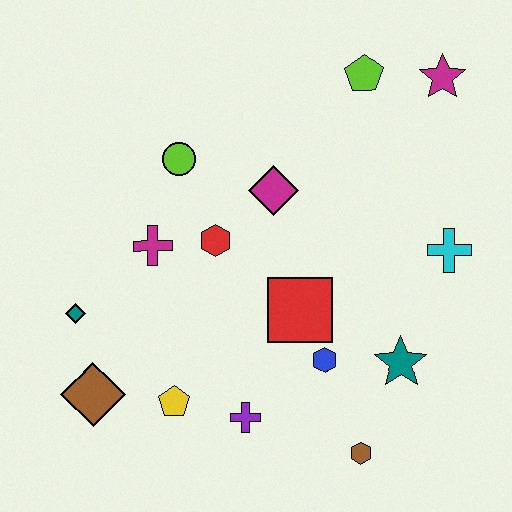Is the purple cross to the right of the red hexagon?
Yes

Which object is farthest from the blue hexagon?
The magenta star is farthest from the blue hexagon.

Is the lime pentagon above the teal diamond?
Yes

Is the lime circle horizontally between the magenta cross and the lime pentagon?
Yes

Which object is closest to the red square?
The blue hexagon is closest to the red square.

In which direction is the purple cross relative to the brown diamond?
The purple cross is to the right of the brown diamond.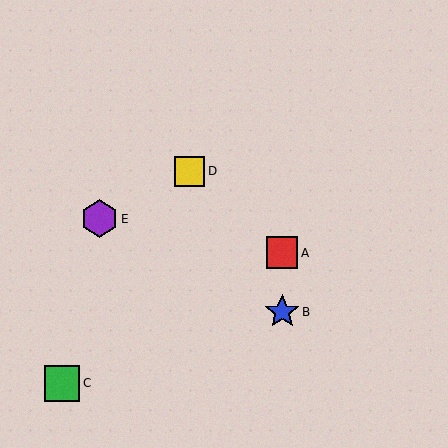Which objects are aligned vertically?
Objects A, B are aligned vertically.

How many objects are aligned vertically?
2 objects (A, B) are aligned vertically.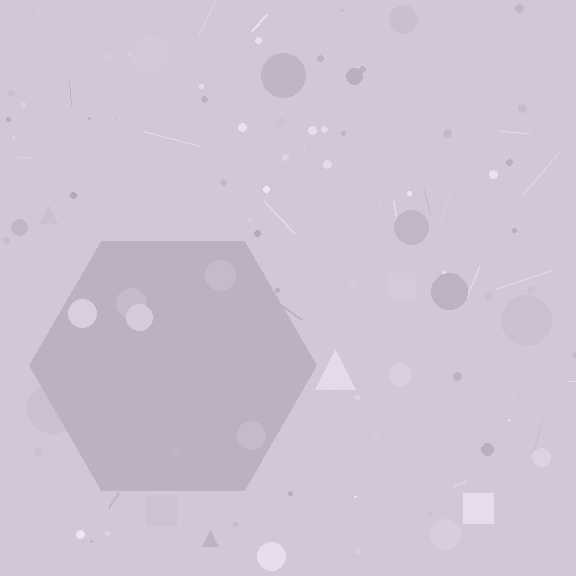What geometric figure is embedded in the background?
A hexagon is embedded in the background.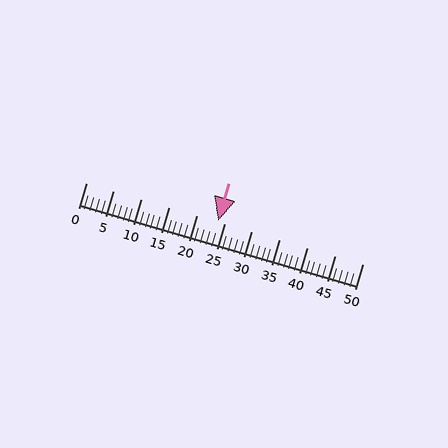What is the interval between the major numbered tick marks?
The major tick marks are spaced 5 units apart.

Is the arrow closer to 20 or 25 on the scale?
The arrow is closer to 25.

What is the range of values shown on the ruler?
The ruler shows values from 0 to 50.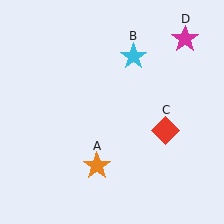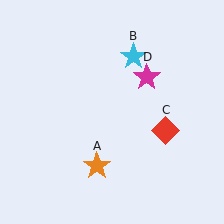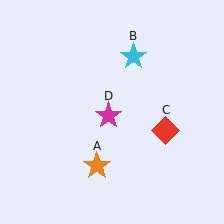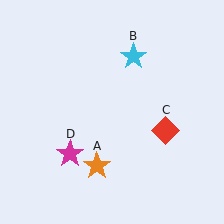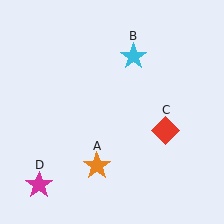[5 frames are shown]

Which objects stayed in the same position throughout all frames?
Orange star (object A) and cyan star (object B) and red diamond (object C) remained stationary.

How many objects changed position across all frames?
1 object changed position: magenta star (object D).